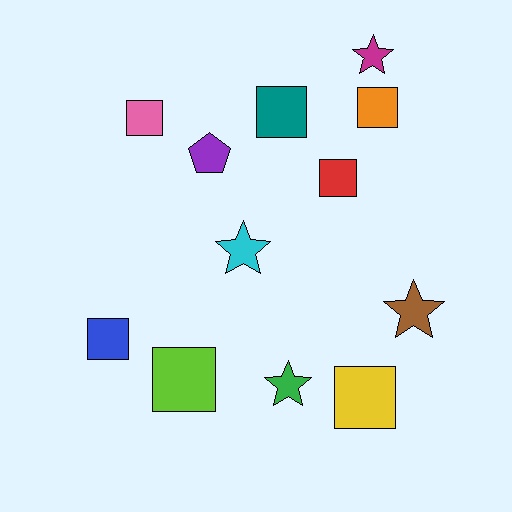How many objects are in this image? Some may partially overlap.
There are 12 objects.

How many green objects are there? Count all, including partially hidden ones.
There is 1 green object.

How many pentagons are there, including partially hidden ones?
There is 1 pentagon.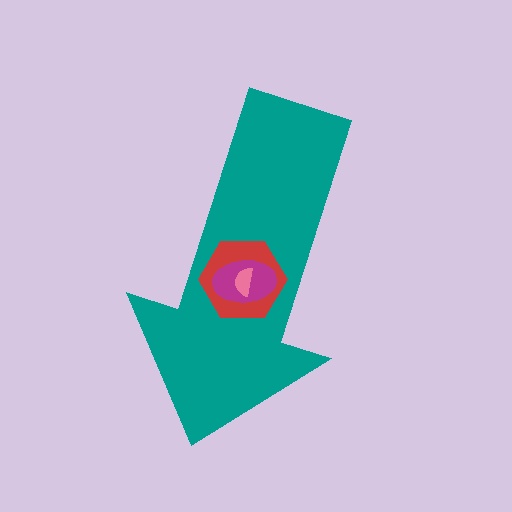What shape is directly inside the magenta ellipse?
The pink semicircle.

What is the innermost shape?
The pink semicircle.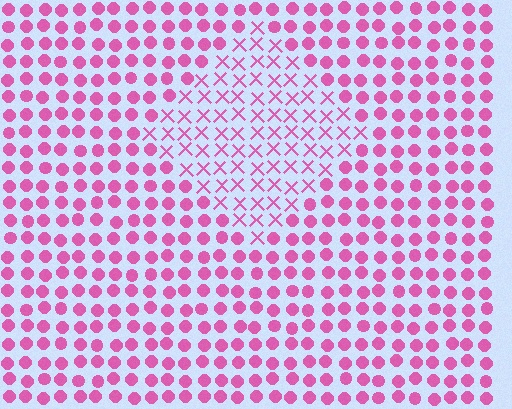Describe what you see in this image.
The image is filled with small pink elements arranged in a uniform grid. A diamond-shaped region contains X marks, while the surrounding area contains circles. The boundary is defined purely by the change in element shape.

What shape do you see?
I see a diamond.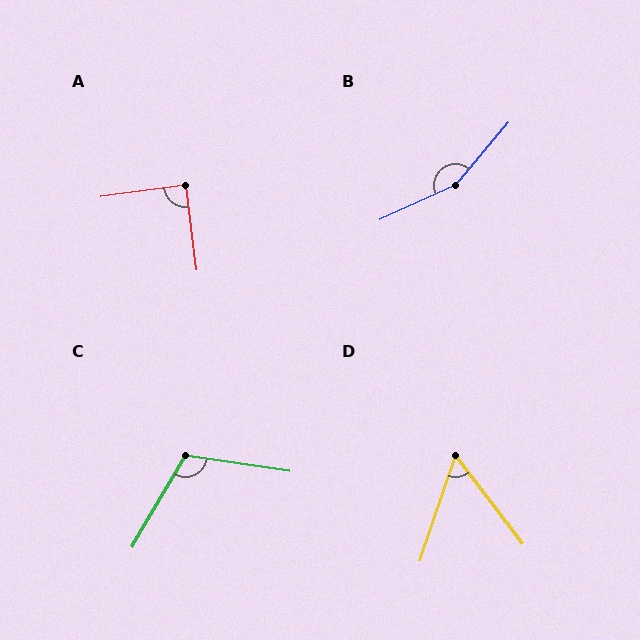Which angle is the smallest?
D, at approximately 56 degrees.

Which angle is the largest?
B, at approximately 154 degrees.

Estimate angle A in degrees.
Approximately 90 degrees.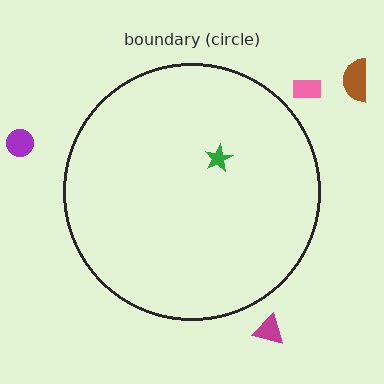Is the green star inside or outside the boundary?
Inside.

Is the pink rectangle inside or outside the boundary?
Outside.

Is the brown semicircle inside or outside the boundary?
Outside.